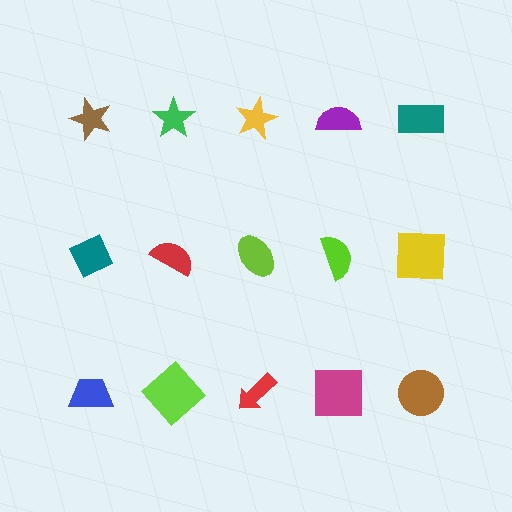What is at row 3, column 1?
A blue trapezoid.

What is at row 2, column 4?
A lime semicircle.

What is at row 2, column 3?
A lime ellipse.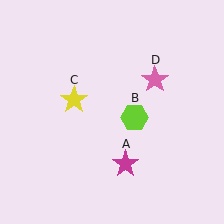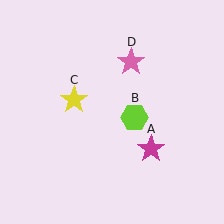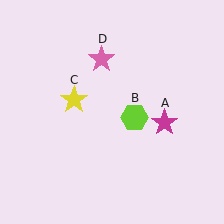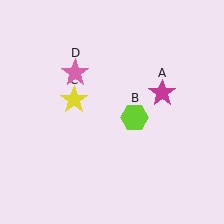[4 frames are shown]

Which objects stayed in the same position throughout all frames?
Lime hexagon (object B) and yellow star (object C) remained stationary.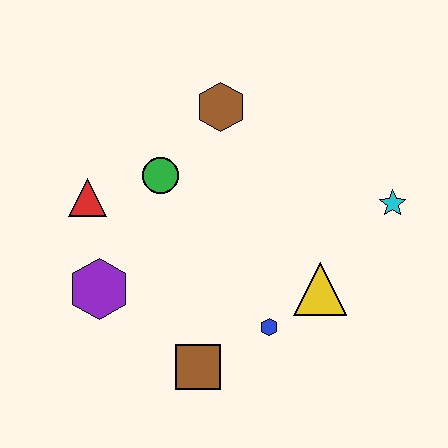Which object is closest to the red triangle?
The green circle is closest to the red triangle.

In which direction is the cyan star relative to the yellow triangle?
The cyan star is above the yellow triangle.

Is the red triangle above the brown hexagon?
No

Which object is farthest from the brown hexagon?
The brown square is farthest from the brown hexagon.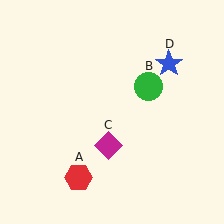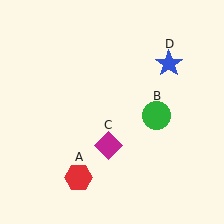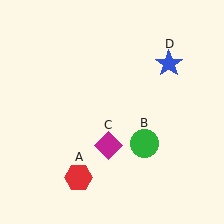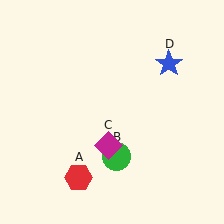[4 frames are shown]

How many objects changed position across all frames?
1 object changed position: green circle (object B).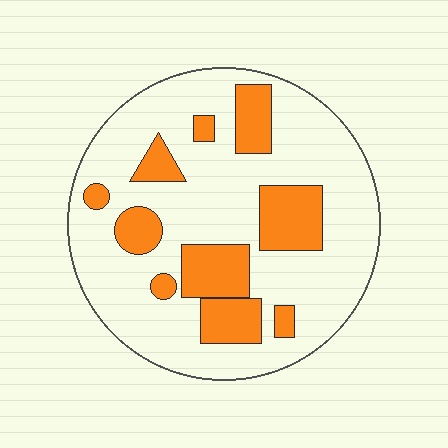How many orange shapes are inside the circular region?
10.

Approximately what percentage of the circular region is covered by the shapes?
Approximately 25%.